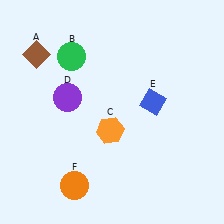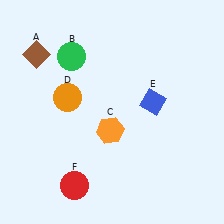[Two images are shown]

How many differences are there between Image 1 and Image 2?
There are 2 differences between the two images.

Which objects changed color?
D changed from purple to orange. F changed from orange to red.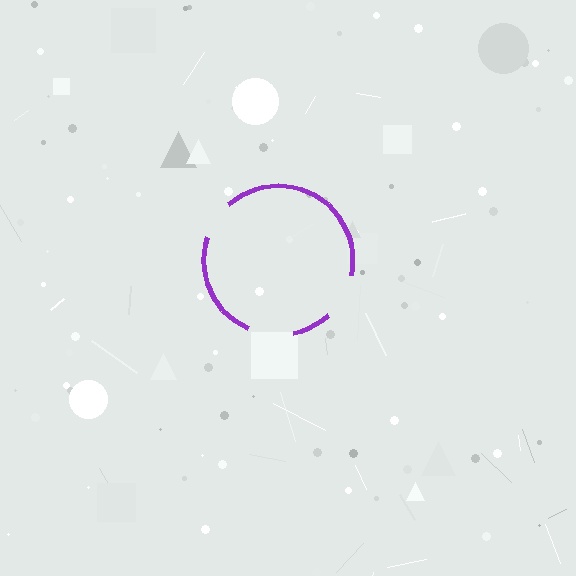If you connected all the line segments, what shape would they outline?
They would outline a circle.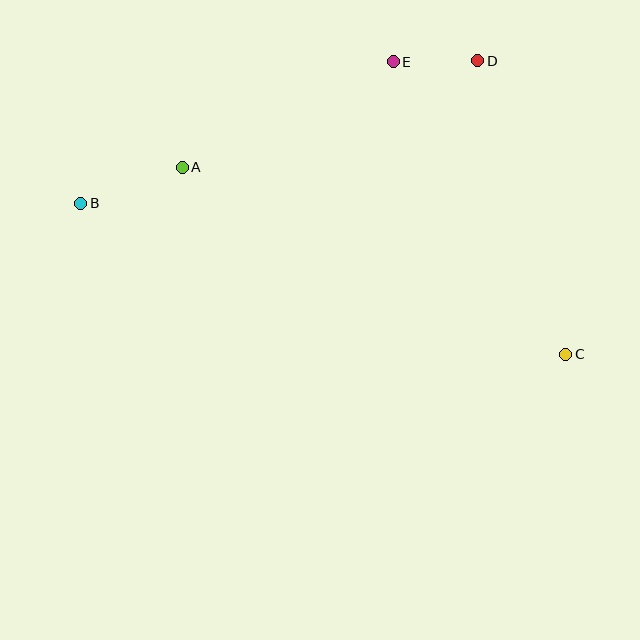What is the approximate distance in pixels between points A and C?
The distance between A and C is approximately 427 pixels.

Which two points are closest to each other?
Points D and E are closest to each other.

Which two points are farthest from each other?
Points B and C are farthest from each other.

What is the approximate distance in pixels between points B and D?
The distance between B and D is approximately 422 pixels.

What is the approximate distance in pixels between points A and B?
The distance between A and B is approximately 108 pixels.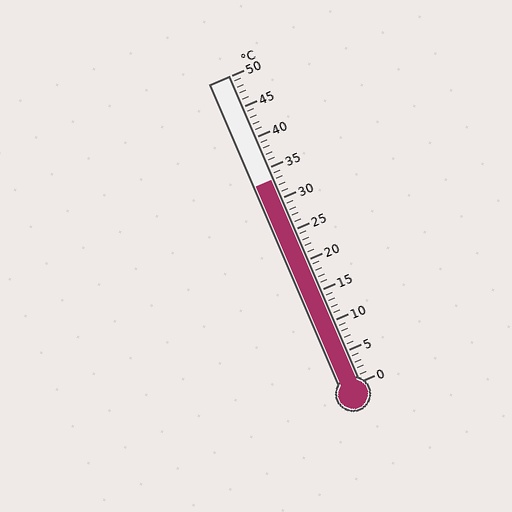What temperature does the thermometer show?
The thermometer shows approximately 33°C.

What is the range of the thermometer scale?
The thermometer scale ranges from 0°C to 50°C.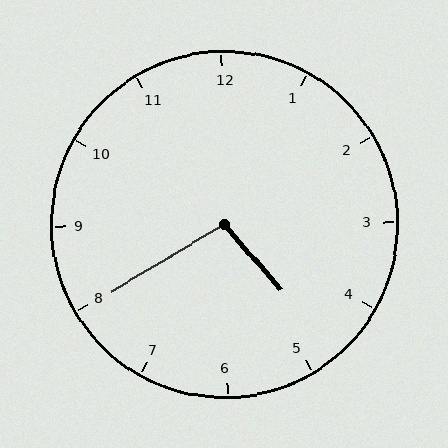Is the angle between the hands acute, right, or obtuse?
It is obtuse.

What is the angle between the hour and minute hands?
Approximately 100 degrees.